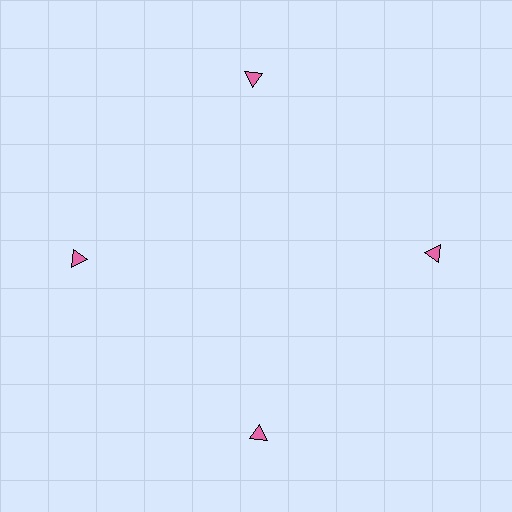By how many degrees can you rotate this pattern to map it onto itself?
The pattern maps onto itself every 90 degrees of rotation.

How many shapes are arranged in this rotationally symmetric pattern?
There are 4 shapes, arranged in 4 groups of 1.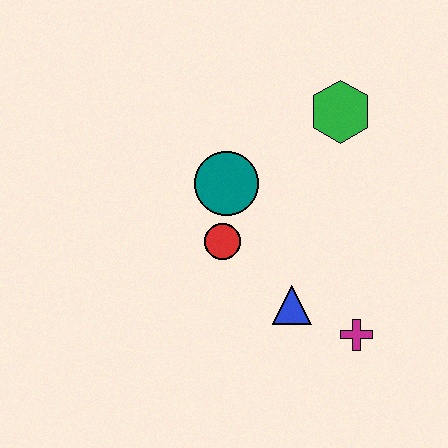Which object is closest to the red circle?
The teal circle is closest to the red circle.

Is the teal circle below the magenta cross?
No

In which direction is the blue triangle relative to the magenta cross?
The blue triangle is to the left of the magenta cross.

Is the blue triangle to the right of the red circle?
Yes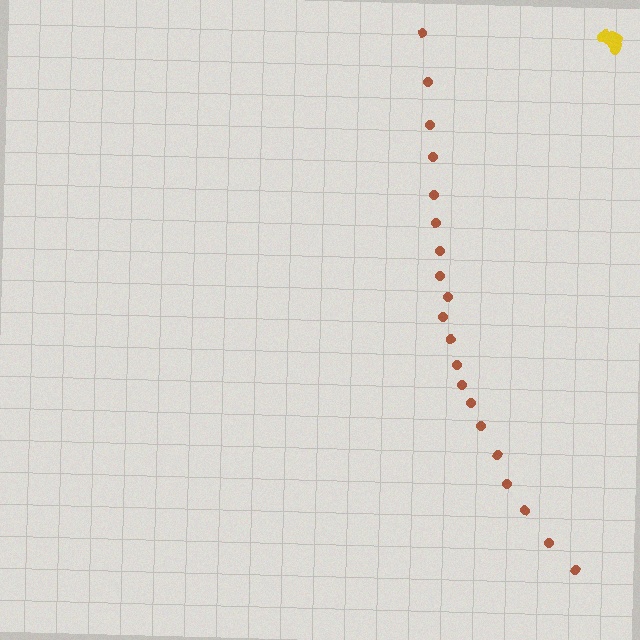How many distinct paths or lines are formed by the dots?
There are 2 distinct paths.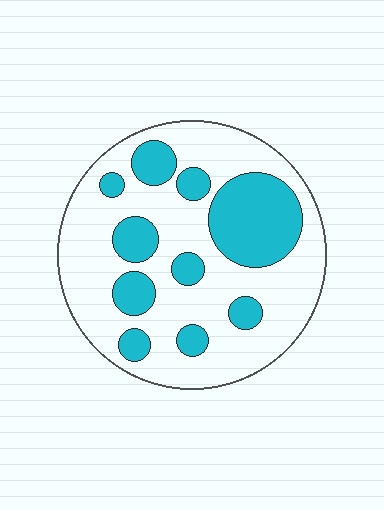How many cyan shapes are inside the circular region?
10.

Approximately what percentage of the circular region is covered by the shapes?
Approximately 30%.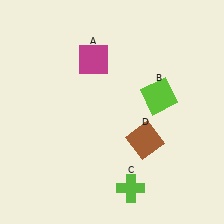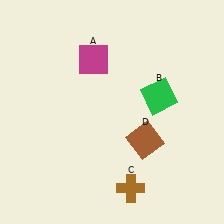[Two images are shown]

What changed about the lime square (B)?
In Image 1, B is lime. In Image 2, it changed to green.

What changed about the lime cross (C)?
In Image 1, C is lime. In Image 2, it changed to brown.